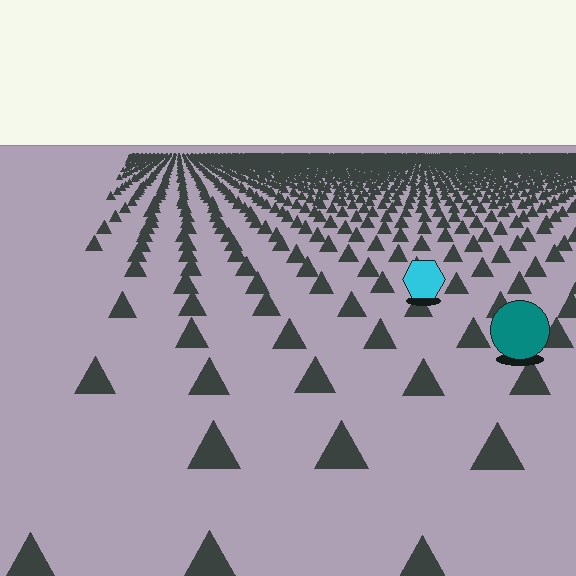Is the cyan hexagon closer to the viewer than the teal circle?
No. The teal circle is closer — you can tell from the texture gradient: the ground texture is coarser near it.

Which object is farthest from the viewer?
The cyan hexagon is farthest from the viewer. It appears smaller and the ground texture around it is denser.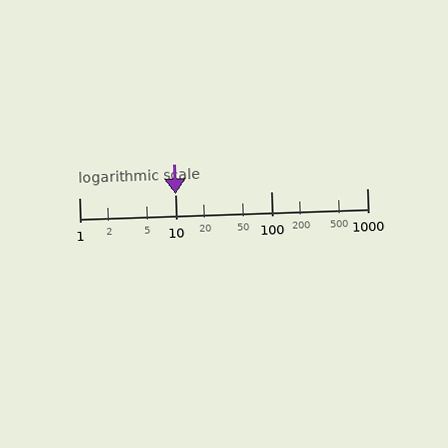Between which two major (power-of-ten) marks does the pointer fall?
The pointer is between 10 and 100.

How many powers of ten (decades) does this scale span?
The scale spans 3 decades, from 1 to 1000.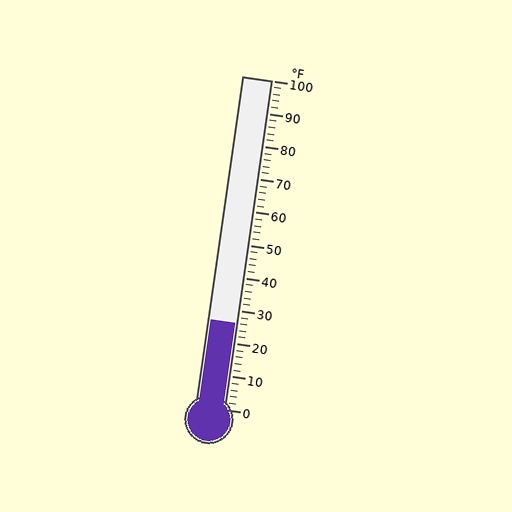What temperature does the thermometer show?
The thermometer shows approximately 26°F.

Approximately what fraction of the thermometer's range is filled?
The thermometer is filled to approximately 25% of its range.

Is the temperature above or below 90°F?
The temperature is below 90°F.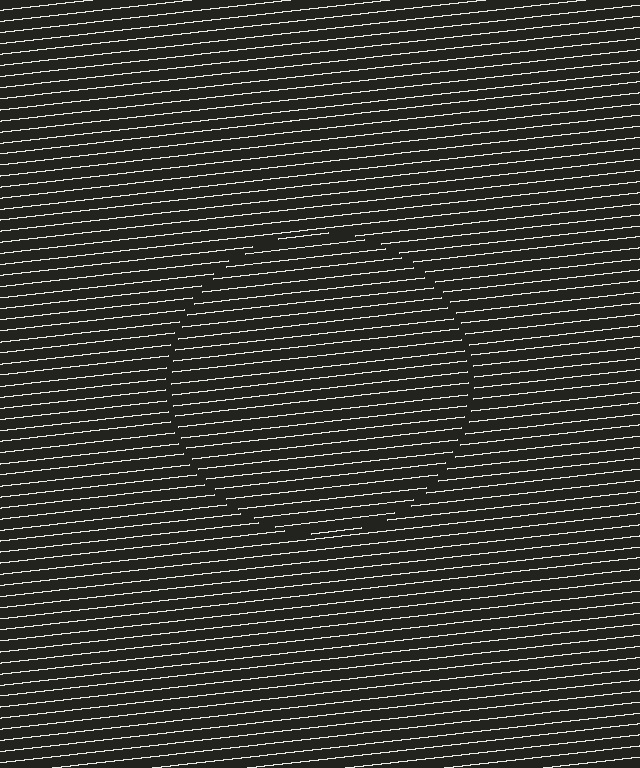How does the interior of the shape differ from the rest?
The interior of the shape contains the same grating, shifted by half a period — the contour is defined by the phase discontinuity where line-ends from the inner and outer gratings abut.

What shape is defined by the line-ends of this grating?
An illusory circle. The interior of the shape contains the same grating, shifted by half a period — the contour is defined by the phase discontinuity where line-ends from the inner and outer gratings abut.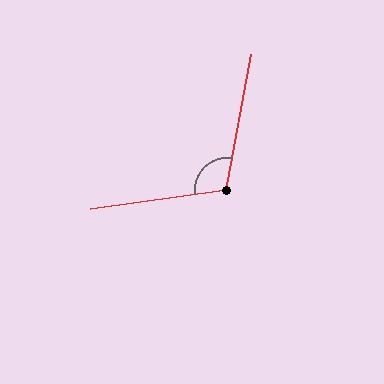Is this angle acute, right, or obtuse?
It is obtuse.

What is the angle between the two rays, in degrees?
Approximately 108 degrees.